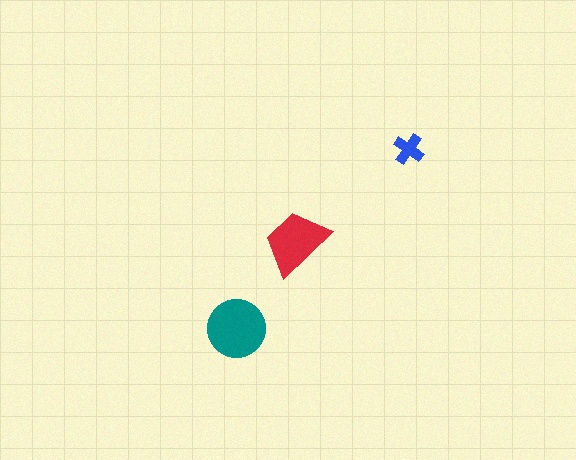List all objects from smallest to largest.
The blue cross, the red trapezoid, the teal circle.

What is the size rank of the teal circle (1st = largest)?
1st.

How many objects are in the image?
There are 3 objects in the image.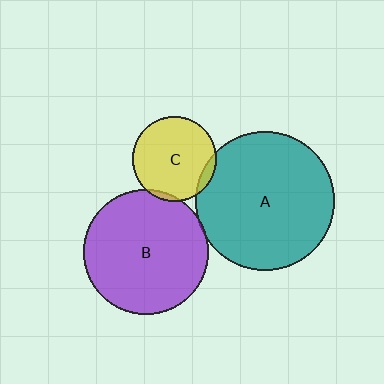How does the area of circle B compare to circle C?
Approximately 2.2 times.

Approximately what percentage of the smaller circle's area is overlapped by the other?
Approximately 5%.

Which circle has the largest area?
Circle A (teal).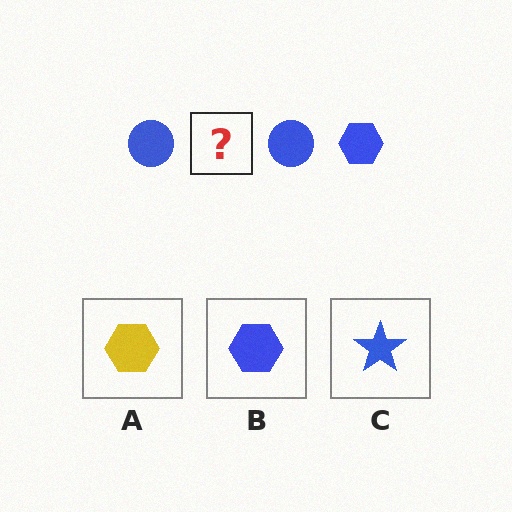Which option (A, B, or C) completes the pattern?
B.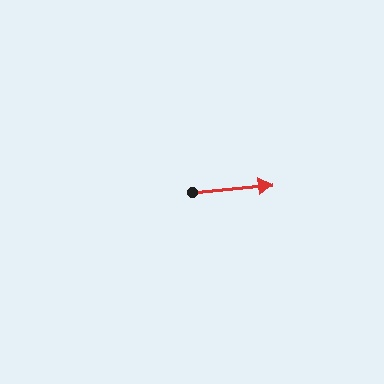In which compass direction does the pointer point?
East.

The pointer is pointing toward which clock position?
Roughly 3 o'clock.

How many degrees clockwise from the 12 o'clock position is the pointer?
Approximately 85 degrees.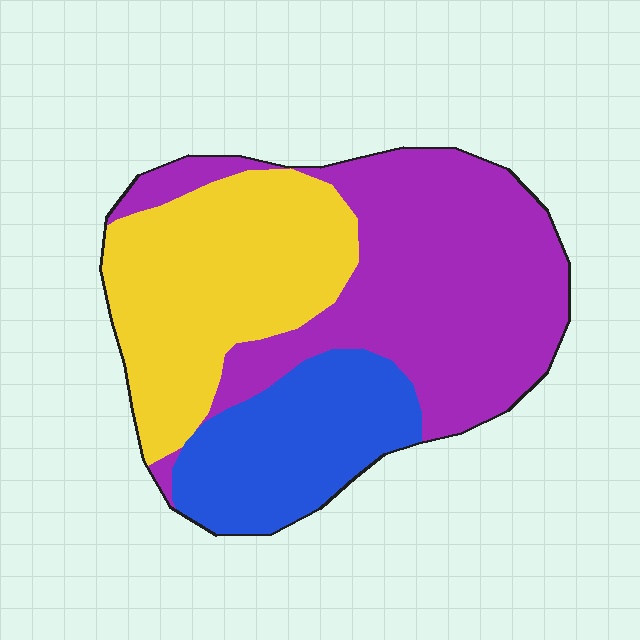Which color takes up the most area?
Purple, at roughly 45%.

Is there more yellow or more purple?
Purple.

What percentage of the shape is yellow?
Yellow covers about 35% of the shape.